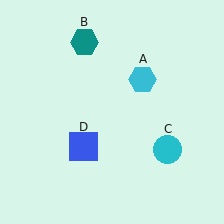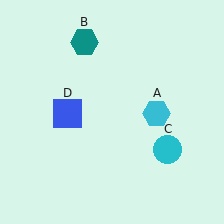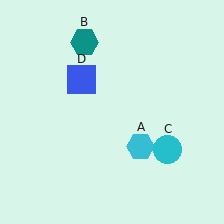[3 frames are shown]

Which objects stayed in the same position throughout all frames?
Teal hexagon (object B) and cyan circle (object C) remained stationary.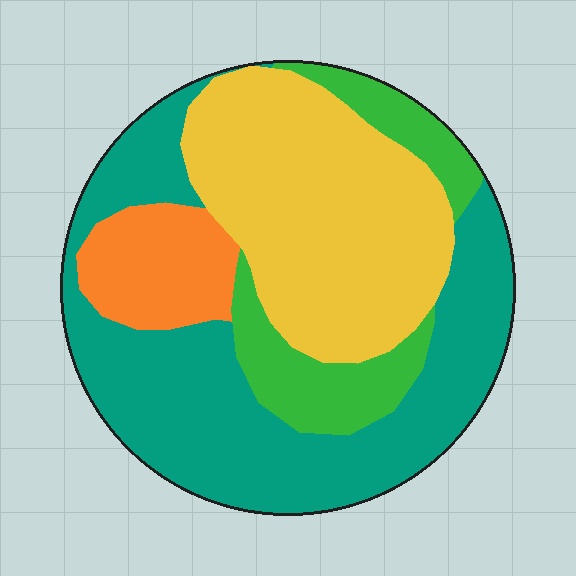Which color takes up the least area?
Orange, at roughly 10%.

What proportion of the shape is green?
Green takes up less than a quarter of the shape.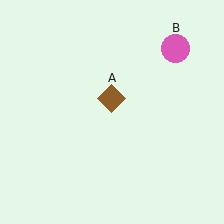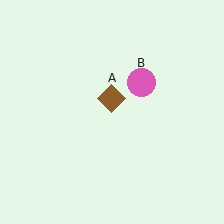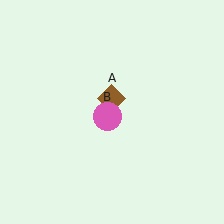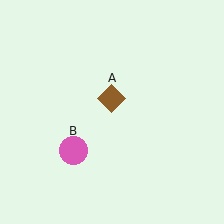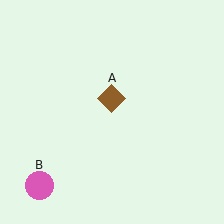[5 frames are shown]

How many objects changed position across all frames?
1 object changed position: pink circle (object B).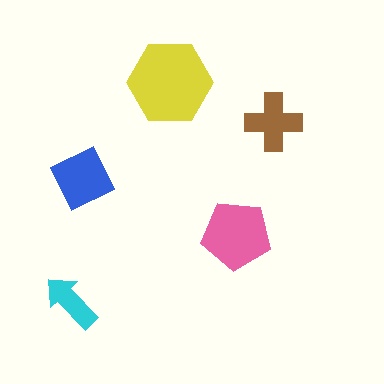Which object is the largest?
The yellow hexagon.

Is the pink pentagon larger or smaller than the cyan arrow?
Larger.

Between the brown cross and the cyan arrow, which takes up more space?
The brown cross.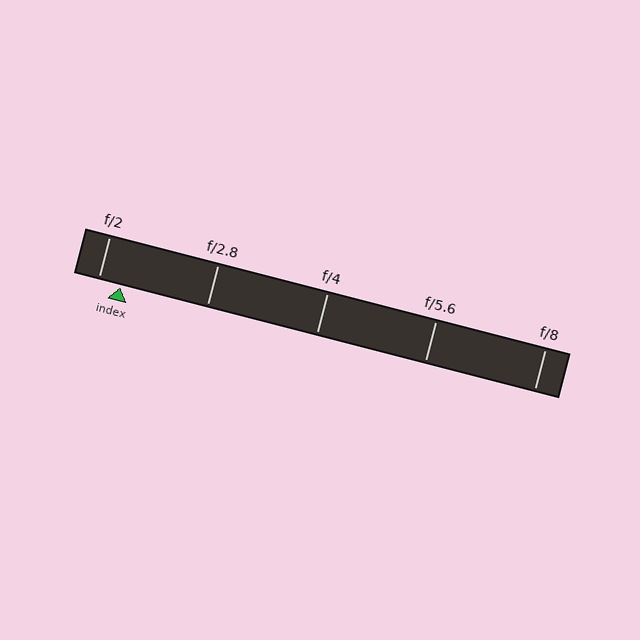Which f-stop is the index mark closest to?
The index mark is closest to f/2.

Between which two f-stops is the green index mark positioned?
The index mark is between f/2 and f/2.8.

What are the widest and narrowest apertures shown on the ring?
The widest aperture shown is f/2 and the narrowest is f/8.